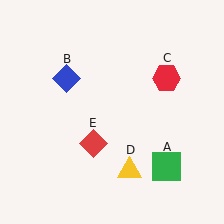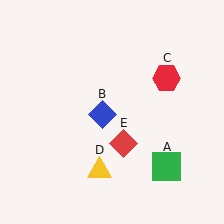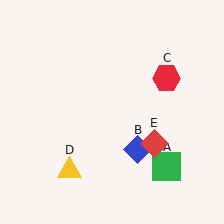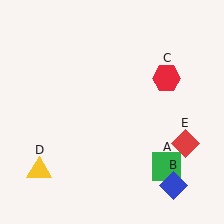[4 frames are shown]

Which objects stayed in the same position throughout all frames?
Green square (object A) and red hexagon (object C) remained stationary.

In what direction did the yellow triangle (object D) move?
The yellow triangle (object D) moved left.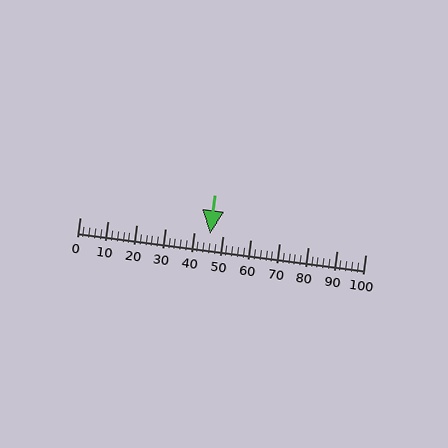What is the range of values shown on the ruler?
The ruler shows values from 0 to 100.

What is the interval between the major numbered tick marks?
The major tick marks are spaced 10 units apart.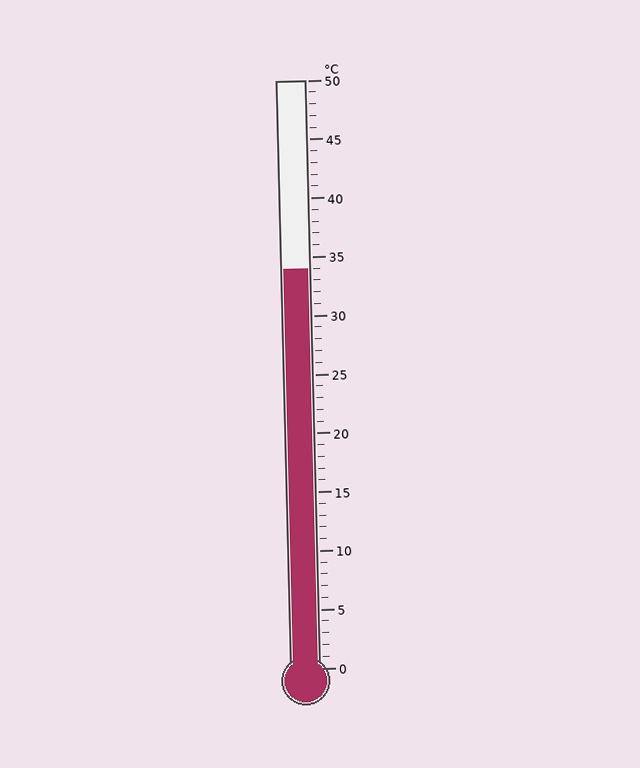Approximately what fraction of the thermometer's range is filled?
The thermometer is filled to approximately 70% of its range.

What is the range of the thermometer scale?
The thermometer scale ranges from 0°C to 50°C.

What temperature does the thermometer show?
The thermometer shows approximately 34°C.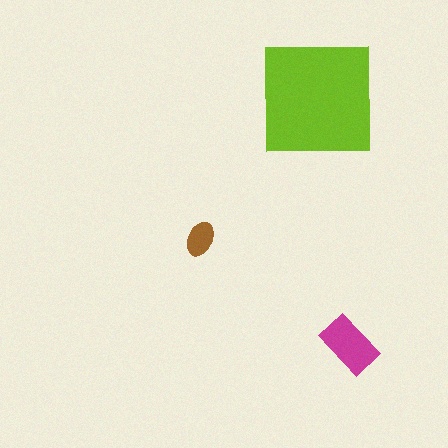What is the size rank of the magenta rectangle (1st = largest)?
2nd.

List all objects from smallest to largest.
The brown ellipse, the magenta rectangle, the lime square.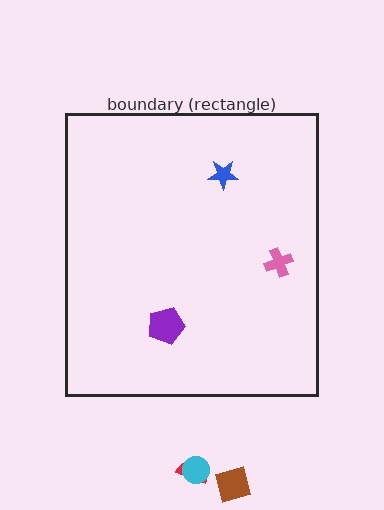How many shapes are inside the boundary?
3 inside, 3 outside.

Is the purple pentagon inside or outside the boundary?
Inside.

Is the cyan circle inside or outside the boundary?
Outside.